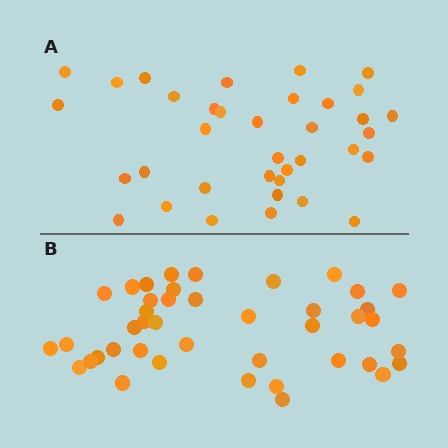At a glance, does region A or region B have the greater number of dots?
Region B (the bottom region) has more dots.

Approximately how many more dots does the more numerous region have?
Region B has about 6 more dots than region A.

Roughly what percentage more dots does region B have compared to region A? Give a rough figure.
About 15% more.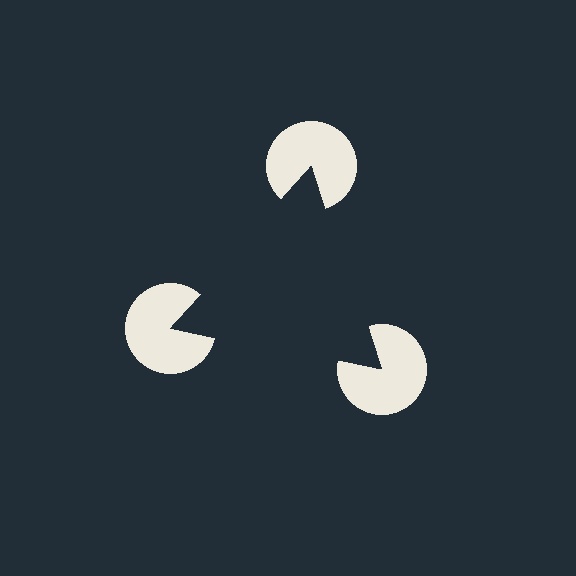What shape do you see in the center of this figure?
An illusory triangle — its edges are inferred from the aligned wedge cuts in the pac-man discs, not physically drawn.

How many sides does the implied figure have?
3 sides.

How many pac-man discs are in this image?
There are 3 — one at each vertex of the illusory triangle.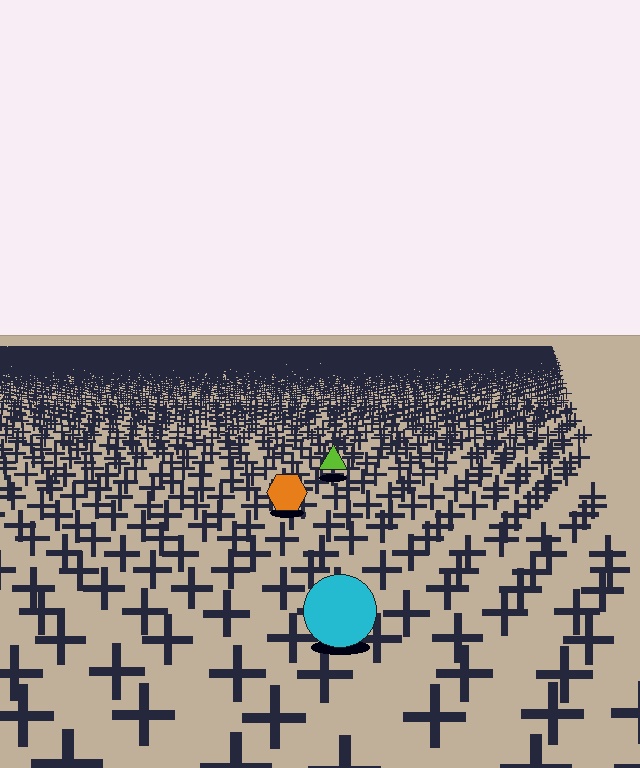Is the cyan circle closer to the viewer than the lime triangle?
Yes. The cyan circle is closer — you can tell from the texture gradient: the ground texture is coarser near it.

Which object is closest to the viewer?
The cyan circle is closest. The texture marks near it are larger and more spread out.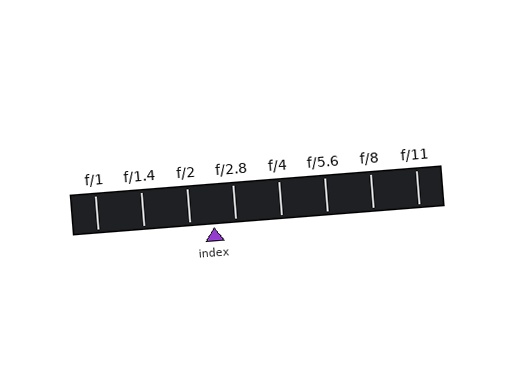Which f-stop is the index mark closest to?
The index mark is closest to f/2.8.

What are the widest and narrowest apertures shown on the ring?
The widest aperture shown is f/1 and the narrowest is f/11.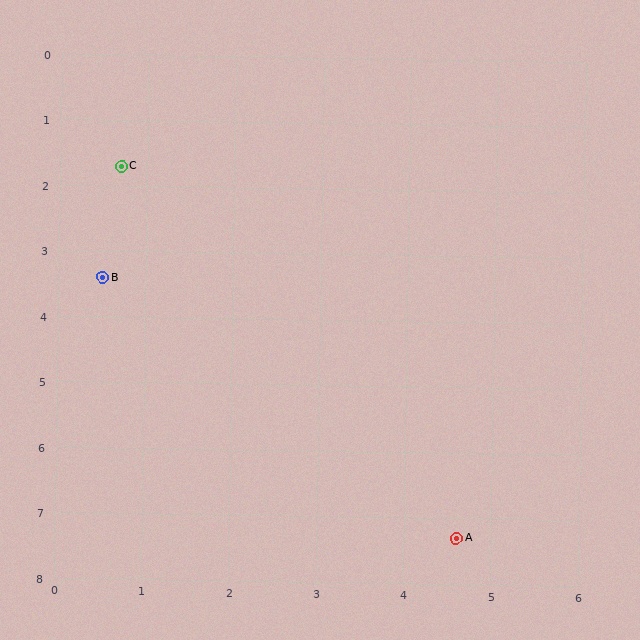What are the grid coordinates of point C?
Point C is at approximately (0.7, 1.7).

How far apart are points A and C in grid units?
Points A and C are about 6.8 grid units apart.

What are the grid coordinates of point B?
Point B is at approximately (0.5, 3.4).